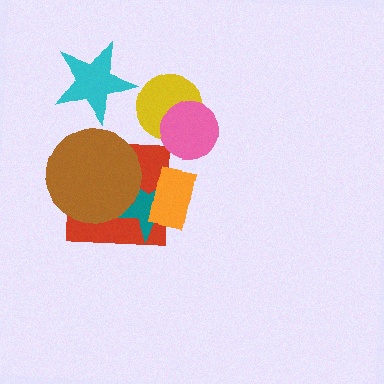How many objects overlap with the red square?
3 objects overlap with the red square.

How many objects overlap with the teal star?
3 objects overlap with the teal star.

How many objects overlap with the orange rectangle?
2 objects overlap with the orange rectangle.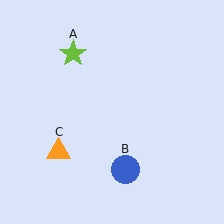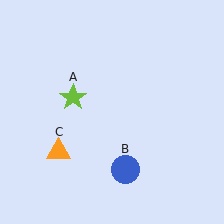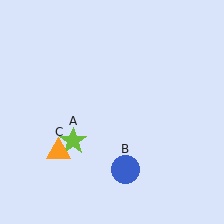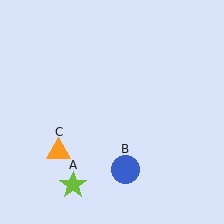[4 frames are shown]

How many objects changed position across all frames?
1 object changed position: lime star (object A).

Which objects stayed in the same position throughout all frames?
Blue circle (object B) and orange triangle (object C) remained stationary.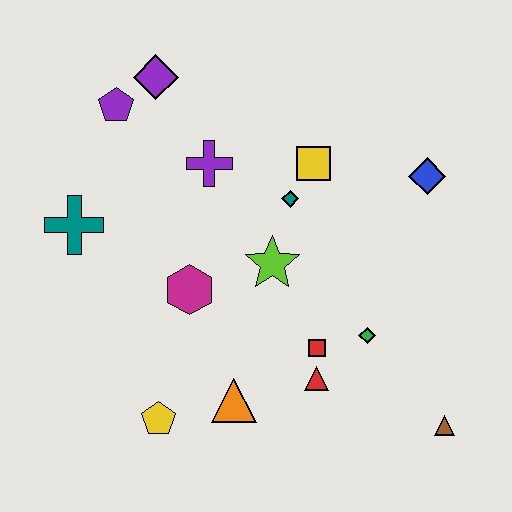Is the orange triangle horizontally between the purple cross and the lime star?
Yes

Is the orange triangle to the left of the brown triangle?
Yes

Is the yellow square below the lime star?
No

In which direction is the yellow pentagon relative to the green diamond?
The yellow pentagon is to the left of the green diamond.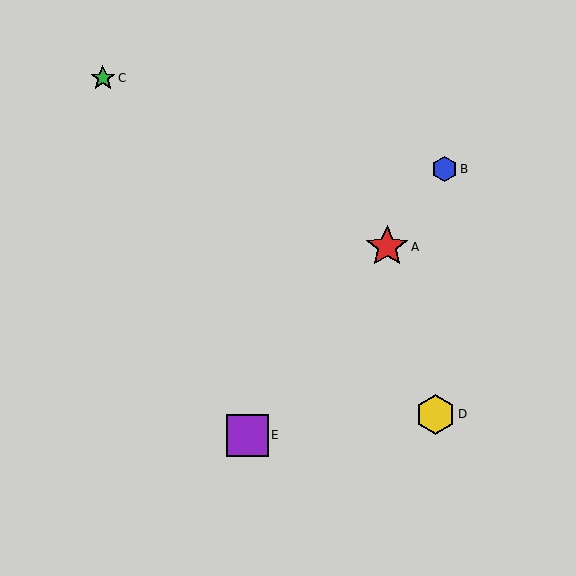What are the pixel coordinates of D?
Object D is at (436, 414).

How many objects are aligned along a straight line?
3 objects (A, B, E) are aligned along a straight line.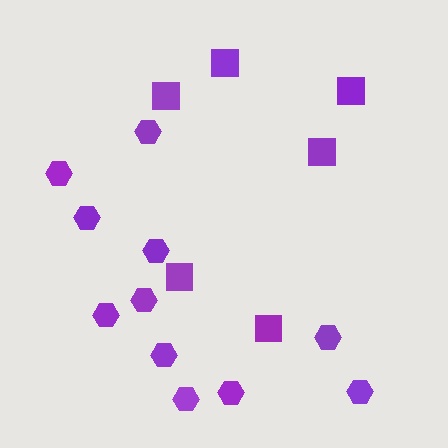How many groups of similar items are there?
There are 2 groups: one group of squares (6) and one group of hexagons (11).